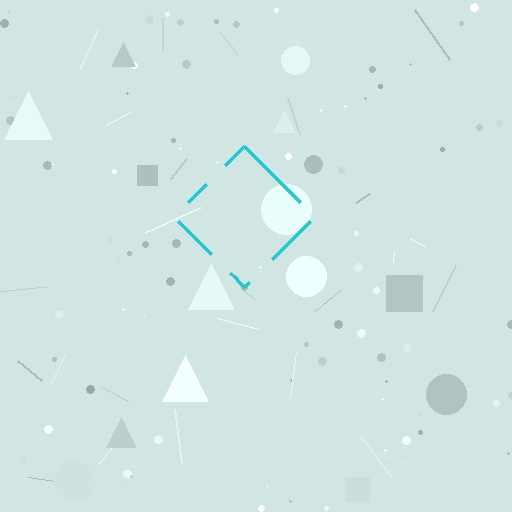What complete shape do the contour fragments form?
The contour fragments form a diamond.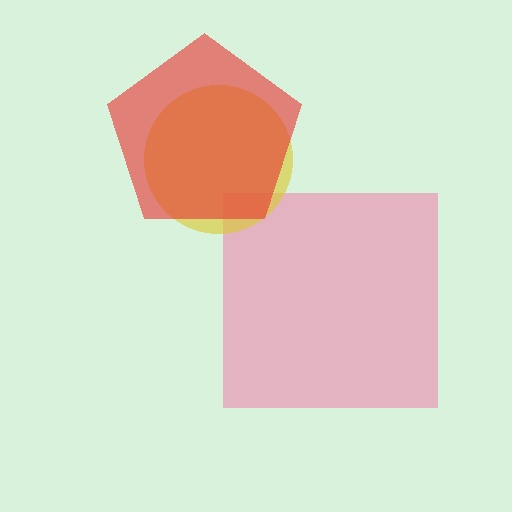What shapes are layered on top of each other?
The layered shapes are: a pink square, a yellow circle, a red pentagon.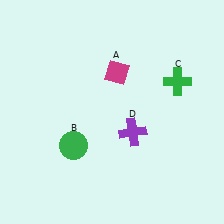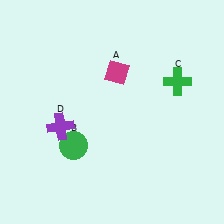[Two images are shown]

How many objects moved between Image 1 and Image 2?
1 object moved between the two images.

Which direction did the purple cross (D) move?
The purple cross (D) moved left.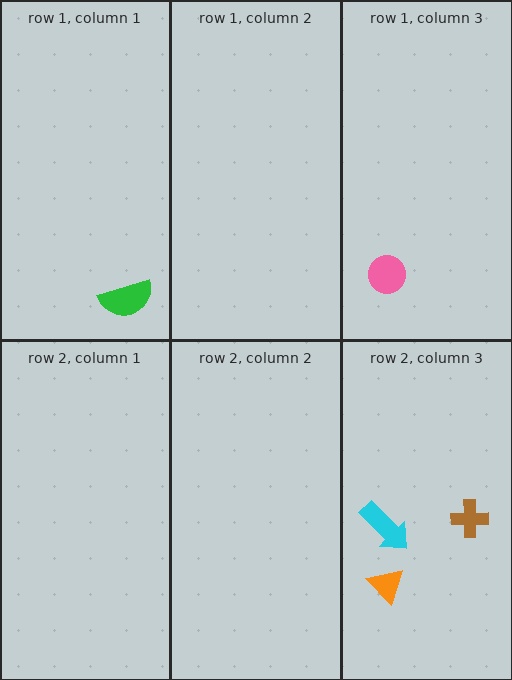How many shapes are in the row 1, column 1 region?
1.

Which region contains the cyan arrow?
The row 2, column 3 region.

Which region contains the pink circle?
The row 1, column 3 region.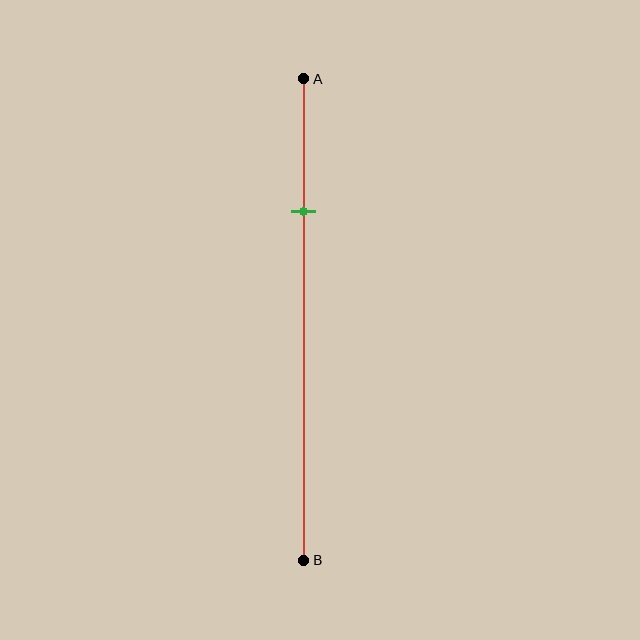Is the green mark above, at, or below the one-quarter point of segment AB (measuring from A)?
The green mark is approximately at the one-quarter point of segment AB.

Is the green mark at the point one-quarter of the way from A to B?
Yes, the mark is approximately at the one-quarter point.